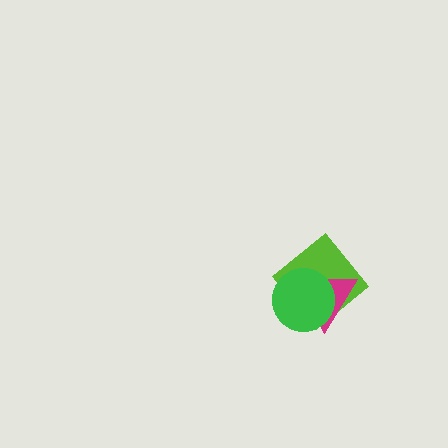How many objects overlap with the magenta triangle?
2 objects overlap with the magenta triangle.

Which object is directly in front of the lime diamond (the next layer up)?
The magenta triangle is directly in front of the lime diamond.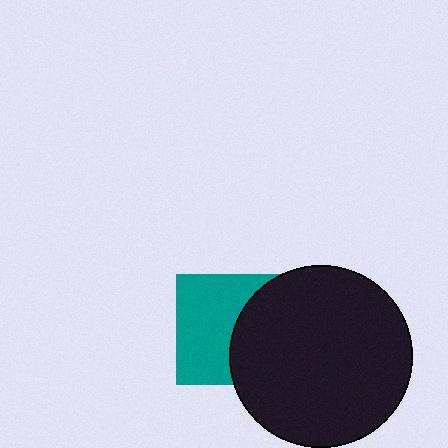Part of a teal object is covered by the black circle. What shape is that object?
It is a square.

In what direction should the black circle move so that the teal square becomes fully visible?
The black circle should move right. That is the shortest direction to clear the overlap and leave the teal square fully visible.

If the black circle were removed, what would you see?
You would see the complete teal square.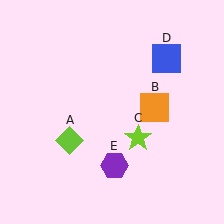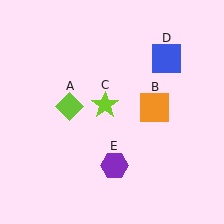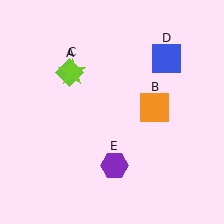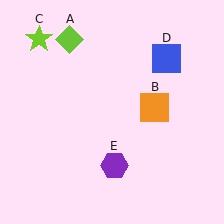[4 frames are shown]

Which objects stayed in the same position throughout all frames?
Orange square (object B) and blue square (object D) and purple hexagon (object E) remained stationary.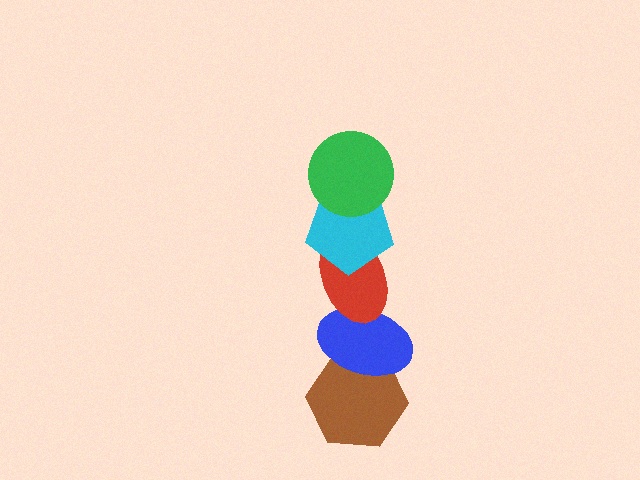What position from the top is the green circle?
The green circle is 1st from the top.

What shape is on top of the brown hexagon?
The blue ellipse is on top of the brown hexagon.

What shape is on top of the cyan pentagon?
The green circle is on top of the cyan pentagon.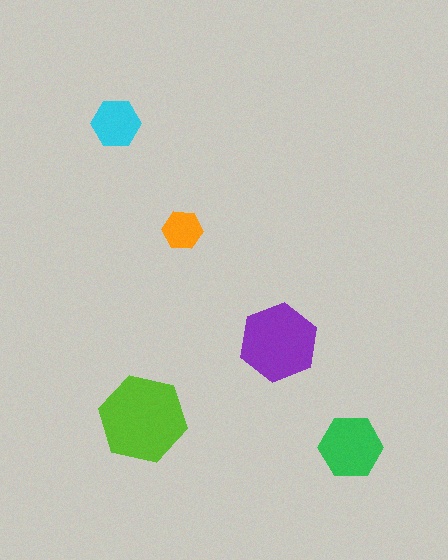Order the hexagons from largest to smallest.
the lime one, the purple one, the green one, the cyan one, the orange one.